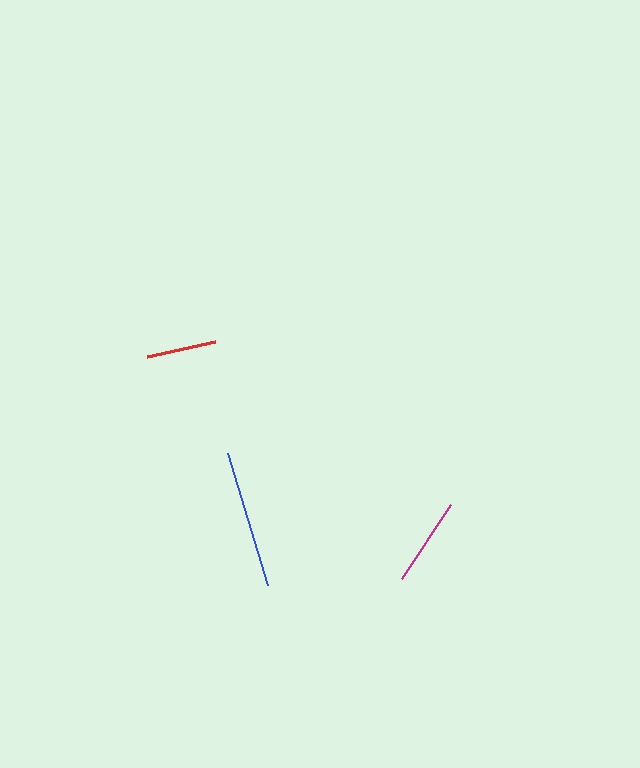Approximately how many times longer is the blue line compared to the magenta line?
The blue line is approximately 1.5 times the length of the magenta line.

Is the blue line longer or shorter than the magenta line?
The blue line is longer than the magenta line.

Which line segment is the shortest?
The red line is the shortest at approximately 70 pixels.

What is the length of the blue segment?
The blue segment is approximately 137 pixels long.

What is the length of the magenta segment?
The magenta segment is approximately 89 pixels long.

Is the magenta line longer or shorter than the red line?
The magenta line is longer than the red line.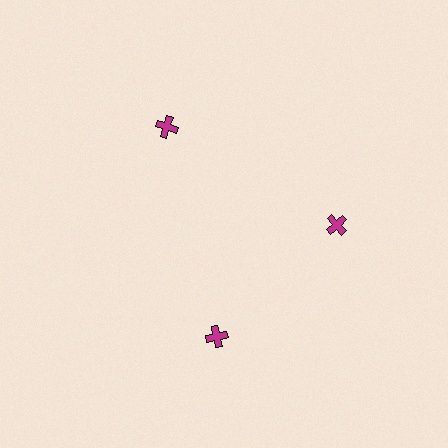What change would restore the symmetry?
The symmetry would be restored by rotating it back into even spacing with its neighbors so that all 3 crosses sit at equal angles and equal distance from the center.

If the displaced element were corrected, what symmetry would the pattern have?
It would have 3-fold rotational symmetry — the pattern would map onto itself every 120 degrees.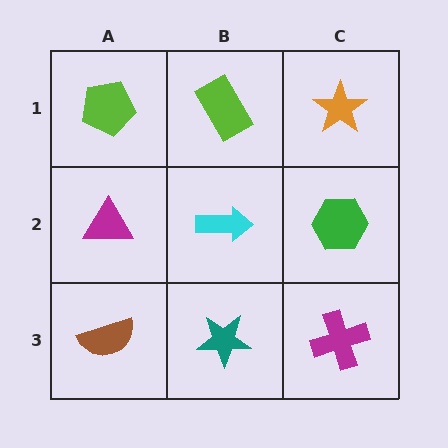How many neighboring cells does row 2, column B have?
4.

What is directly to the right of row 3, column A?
A teal star.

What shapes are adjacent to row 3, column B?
A cyan arrow (row 2, column B), a brown semicircle (row 3, column A), a magenta cross (row 3, column C).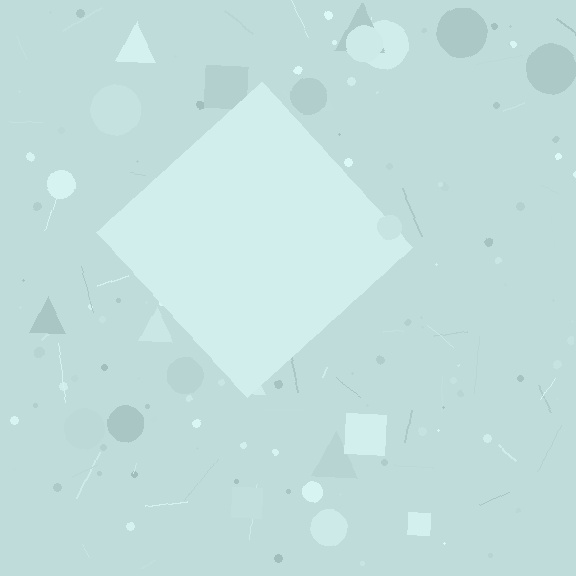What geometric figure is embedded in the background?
A diamond is embedded in the background.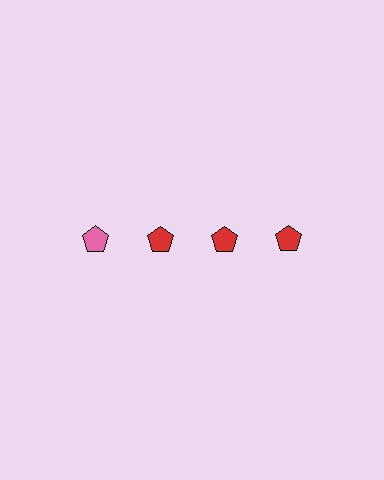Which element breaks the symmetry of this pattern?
The pink pentagon in the top row, leftmost column breaks the symmetry. All other shapes are red pentagons.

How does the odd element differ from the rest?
It has a different color: pink instead of red.